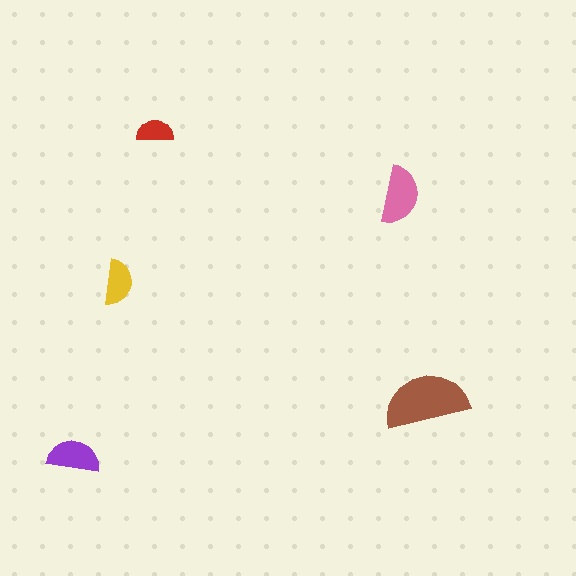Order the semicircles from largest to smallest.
the brown one, the pink one, the purple one, the yellow one, the red one.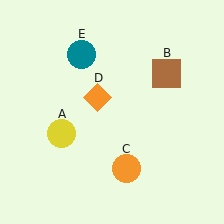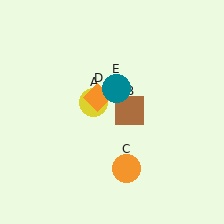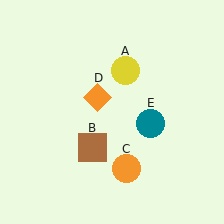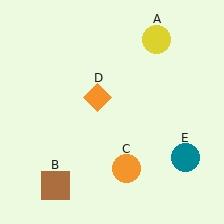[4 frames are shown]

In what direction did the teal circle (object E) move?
The teal circle (object E) moved down and to the right.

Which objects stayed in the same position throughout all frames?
Orange circle (object C) and orange diamond (object D) remained stationary.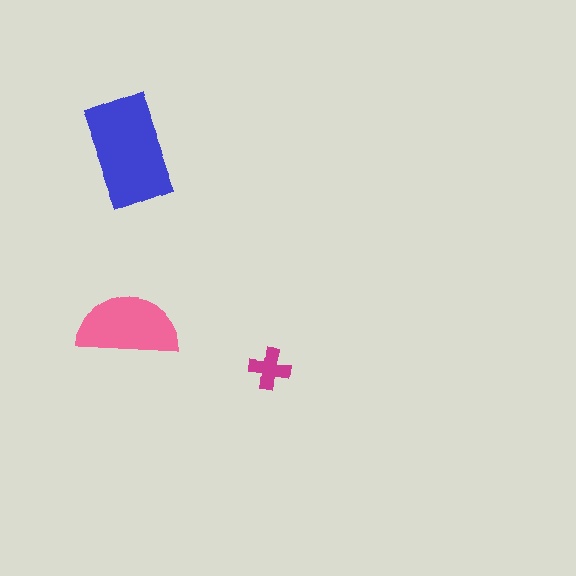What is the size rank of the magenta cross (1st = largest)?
3rd.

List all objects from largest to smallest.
The blue rectangle, the pink semicircle, the magenta cross.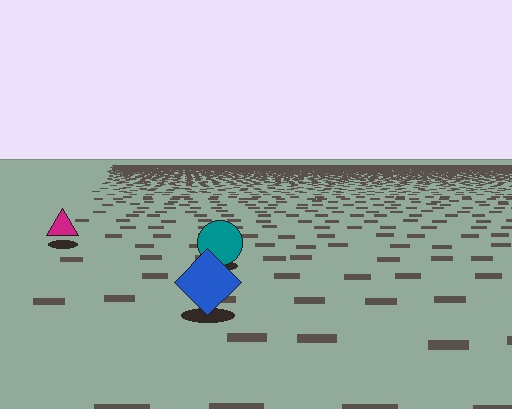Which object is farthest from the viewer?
The magenta triangle is farthest from the viewer. It appears smaller and the ground texture around it is denser.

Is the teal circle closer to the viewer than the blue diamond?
No. The blue diamond is closer — you can tell from the texture gradient: the ground texture is coarser near it.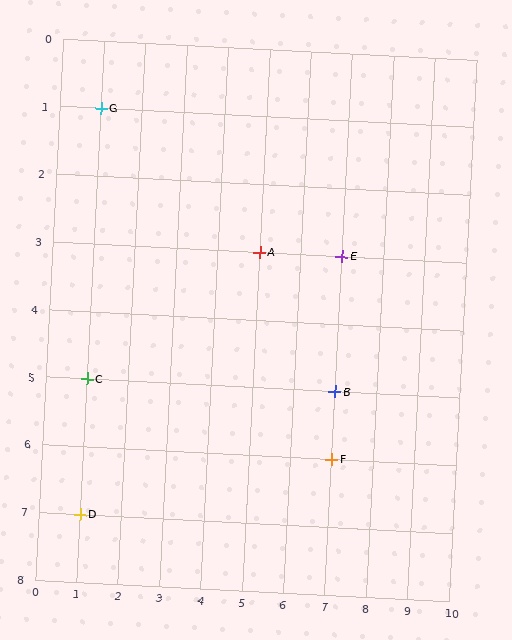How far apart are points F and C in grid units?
Points F and C are 6 columns and 1 row apart (about 6.1 grid units diagonally).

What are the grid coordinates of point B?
Point B is at grid coordinates (7, 5).